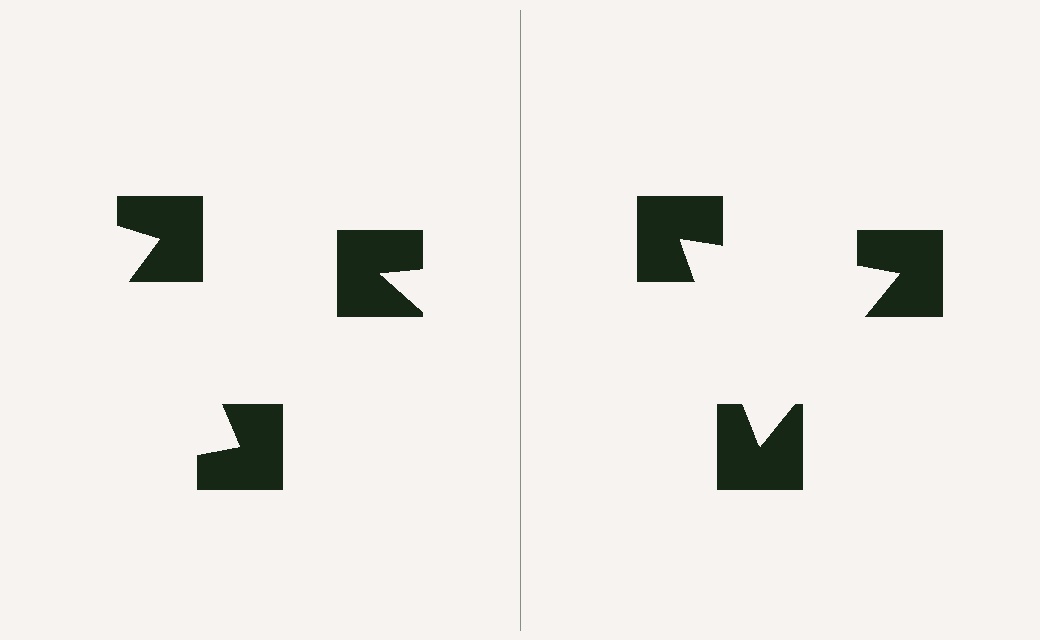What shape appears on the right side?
An illusory triangle.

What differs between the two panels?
The notched squares are positioned identically on both sides; only the wedge orientations differ. On the right they align to a triangle; on the left they are misaligned.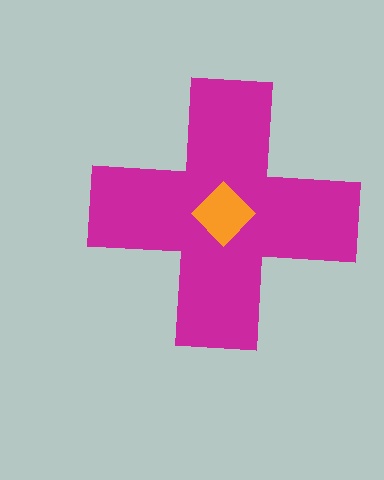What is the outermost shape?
The magenta cross.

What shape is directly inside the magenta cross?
The orange diamond.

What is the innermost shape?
The orange diamond.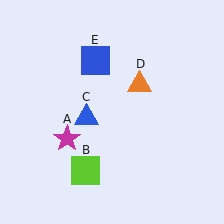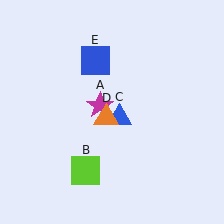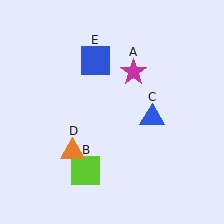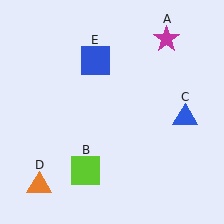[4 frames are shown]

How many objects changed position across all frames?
3 objects changed position: magenta star (object A), blue triangle (object C), orange triangle (object D).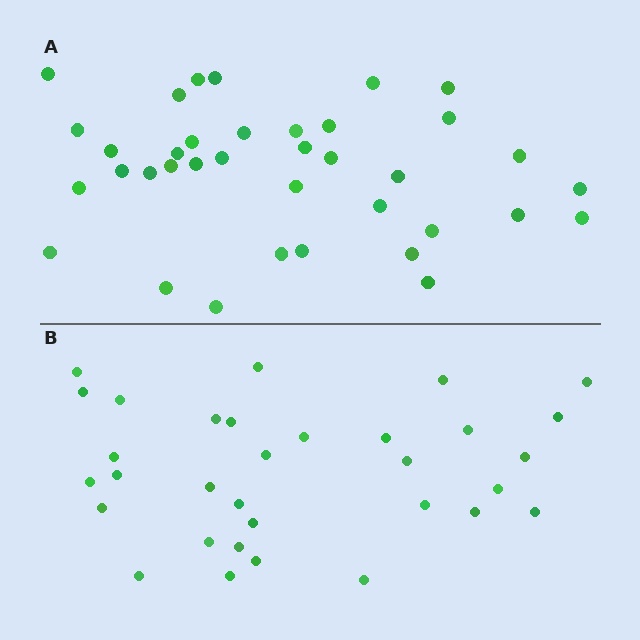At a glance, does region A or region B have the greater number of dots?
Region A (the top region) has more dots.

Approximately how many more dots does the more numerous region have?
Region A has about 5 more dots than region B.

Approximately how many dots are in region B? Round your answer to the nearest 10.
About 30 dots. (The exact count is 32, which rounds to 30.)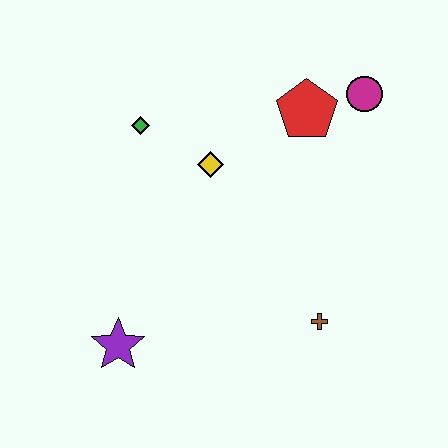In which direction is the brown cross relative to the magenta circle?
The brown cross is below the magenta circle.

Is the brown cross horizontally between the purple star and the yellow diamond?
No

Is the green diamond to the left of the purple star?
No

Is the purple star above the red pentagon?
No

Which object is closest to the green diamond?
The yellow diamond is closest to the green diamond.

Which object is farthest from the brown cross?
The green diamond is farthest from the brown cross.